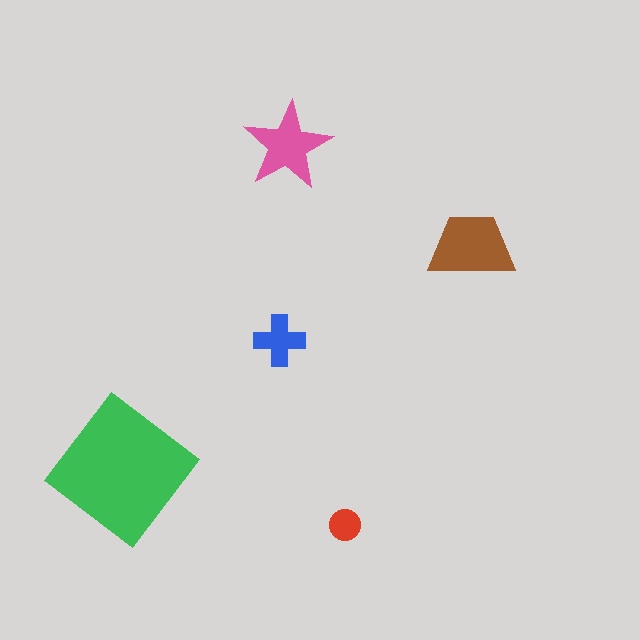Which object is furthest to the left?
The green diamond is leftmost.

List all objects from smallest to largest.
The red circle, the blue cross, the pink star, the brown trapezoid, the green diamond.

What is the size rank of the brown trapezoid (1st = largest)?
2nd.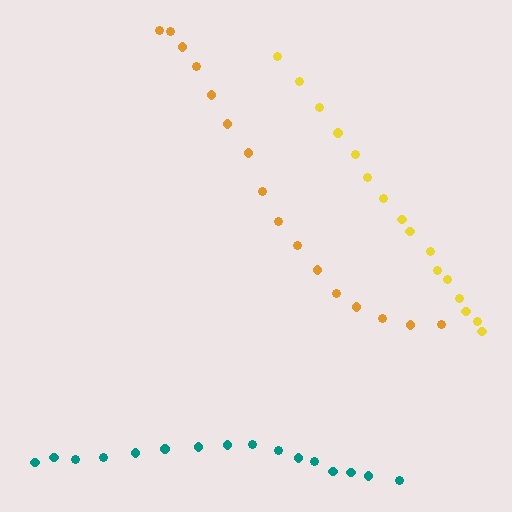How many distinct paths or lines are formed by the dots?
There are 3 distinct paths.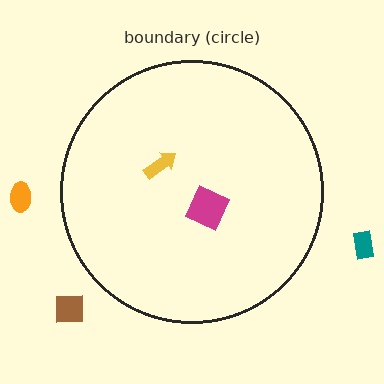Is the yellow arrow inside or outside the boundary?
Inside.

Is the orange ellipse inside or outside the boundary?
Outside.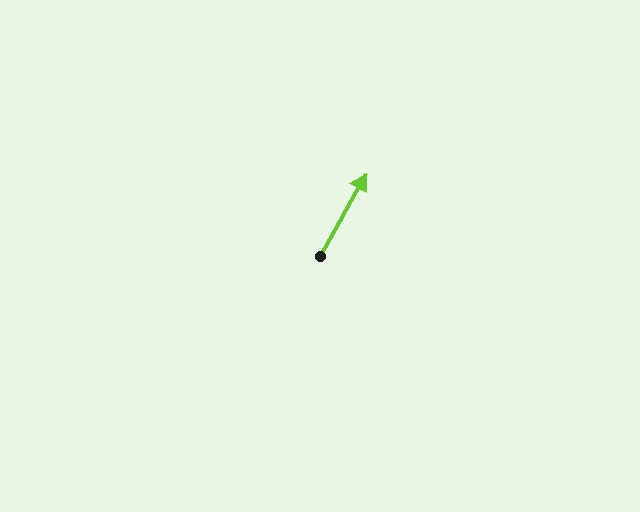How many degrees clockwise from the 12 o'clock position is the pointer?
Approximately 29 degrees.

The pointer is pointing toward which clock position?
Roughly 1 o'clock.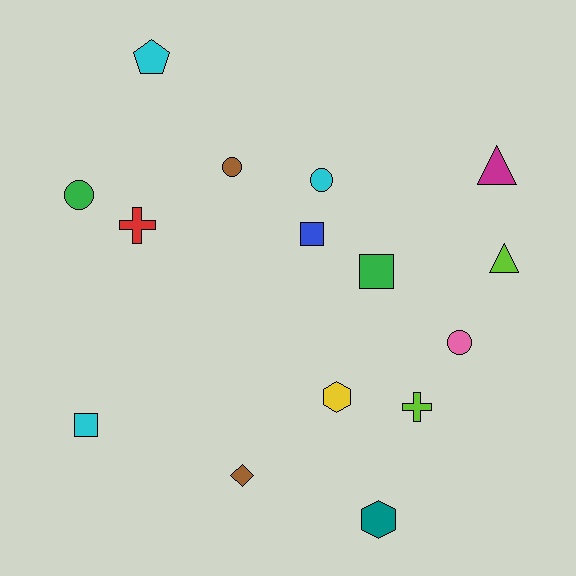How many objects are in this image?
There are 15 objects.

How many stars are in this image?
There are no stars.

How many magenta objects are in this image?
There is 1 magenta object.